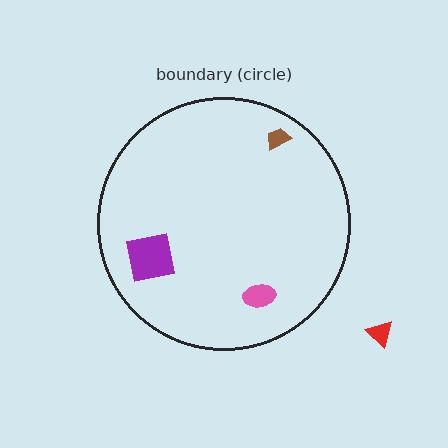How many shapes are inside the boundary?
3 inside, 1 outside.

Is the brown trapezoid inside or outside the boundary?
Inside.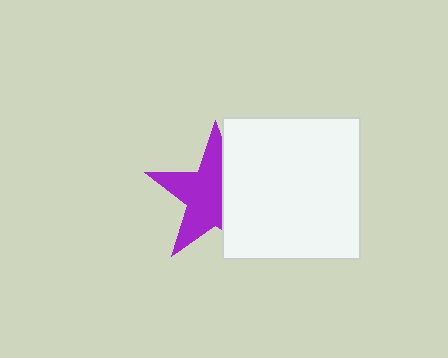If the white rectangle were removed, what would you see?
You would see the complete purple star.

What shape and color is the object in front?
The object in front is a white rectangle.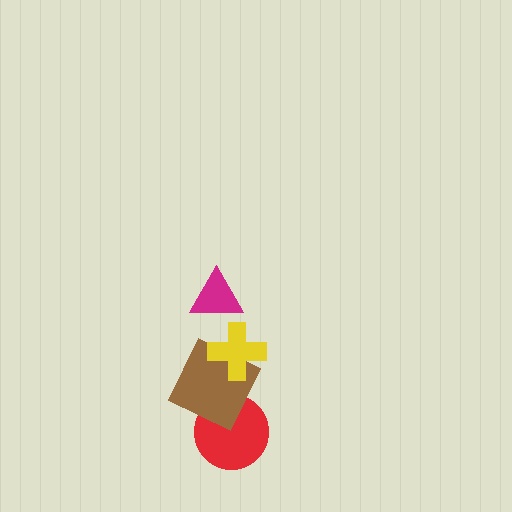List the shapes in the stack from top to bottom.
From top to bottom: the magenta triangle, the yellow cross, the brown square, the red circle.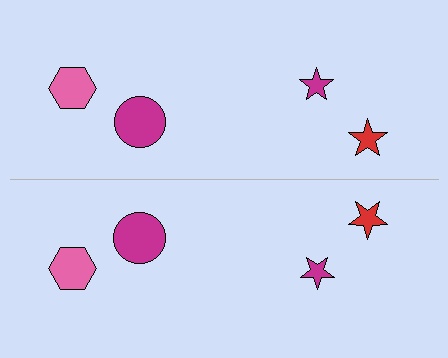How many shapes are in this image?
There are 8 shapes in this image.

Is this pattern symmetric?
Yes, this pattern has bilateral (reflection) symmetry.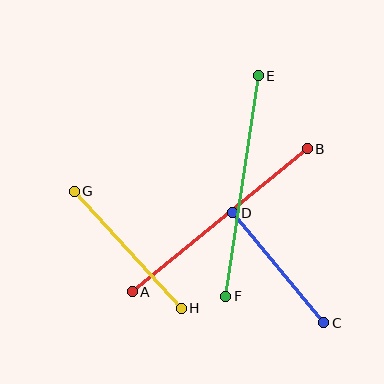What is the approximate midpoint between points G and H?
The midpoint is at approximately (128, 250) pixels.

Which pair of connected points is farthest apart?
Points A and B are farthest apart.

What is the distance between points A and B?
The distance is approximately 226 pixels.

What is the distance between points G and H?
The distance is approximately 159 pixels.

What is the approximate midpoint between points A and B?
The midpoint is at approximately (220, 220) pixels.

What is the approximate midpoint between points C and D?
The midpoint is at approximately (278, 268) pixels.